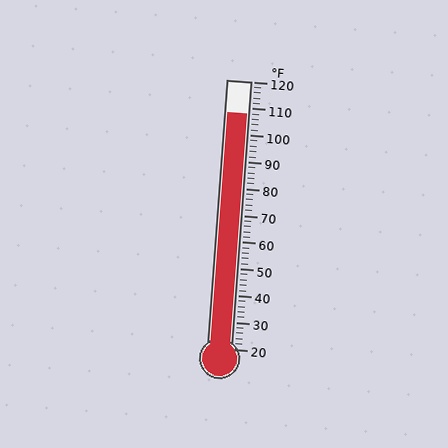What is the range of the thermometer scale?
The thermometer scale ranges from 20°F to 120°F.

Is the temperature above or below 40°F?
The temperature is above 40°F.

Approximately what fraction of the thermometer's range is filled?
The thermometer is filled to approximately 90% of its range.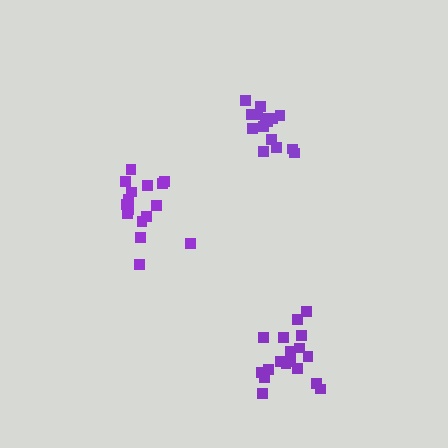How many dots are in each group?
Group 1: 15 dots, Group 2: 18 dots, Group 3: 17 dots (50 total).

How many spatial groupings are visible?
There are 3 spatial groupings.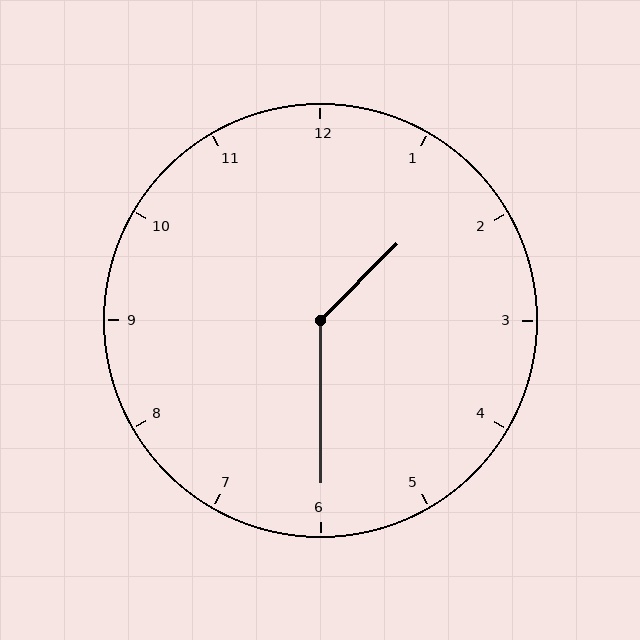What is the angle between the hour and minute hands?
Approximately 135 degrees.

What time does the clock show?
1:30.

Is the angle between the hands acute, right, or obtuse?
It is obtuse.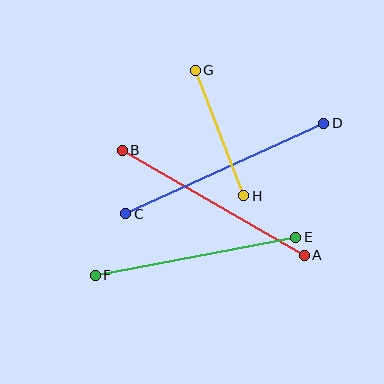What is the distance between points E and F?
The distance is approximately 204 pixels.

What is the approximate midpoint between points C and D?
The midpoint is at approximately (225, 169) pixels.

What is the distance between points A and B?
The distance is approximately 210 pixels.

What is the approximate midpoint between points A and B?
The midpoint is at approximately (213, 203) pixels.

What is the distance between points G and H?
The distance is approximately 135 pixels.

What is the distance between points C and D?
The distance is approximately 218 pixels.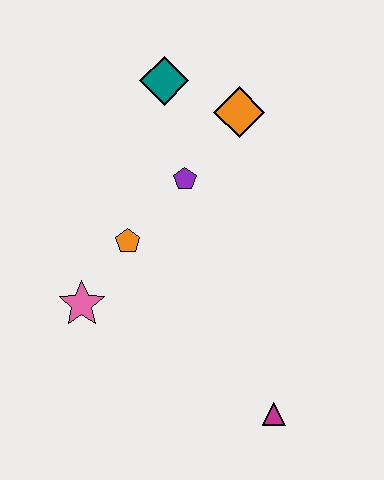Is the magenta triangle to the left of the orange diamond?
No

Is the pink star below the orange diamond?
Yes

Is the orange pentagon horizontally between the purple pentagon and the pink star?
Yes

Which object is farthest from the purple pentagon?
The magenta triangle is farthest from the purple pentagon.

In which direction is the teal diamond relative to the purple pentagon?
The teal diamond is above the purple pentagon.